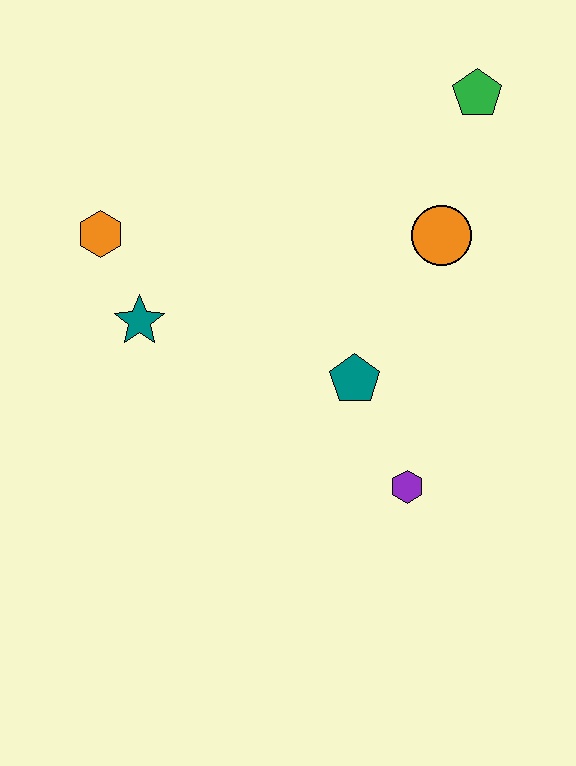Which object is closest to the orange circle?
The green pentagon is closest to the orange circle.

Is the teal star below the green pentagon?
Yes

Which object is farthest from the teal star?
The green pentagon is farthest from the teal star.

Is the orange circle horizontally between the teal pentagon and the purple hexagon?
No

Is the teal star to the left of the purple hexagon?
Yes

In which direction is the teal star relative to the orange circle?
The teal star is to the left of the orange circle.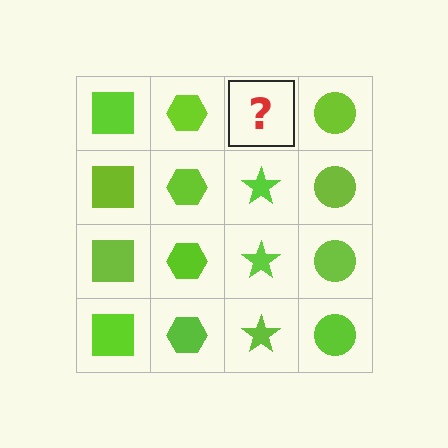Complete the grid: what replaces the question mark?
The question mark should be replaced with a lime star.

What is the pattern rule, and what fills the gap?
The rule is that each column has a consistent shape. The gap should be filled with a lime star.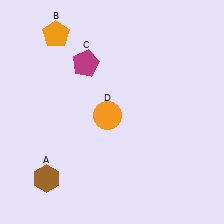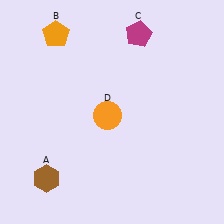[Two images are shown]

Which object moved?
The magenta pentagon (C) moved right.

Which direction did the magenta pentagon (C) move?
The magenta pentagon (C) moved right.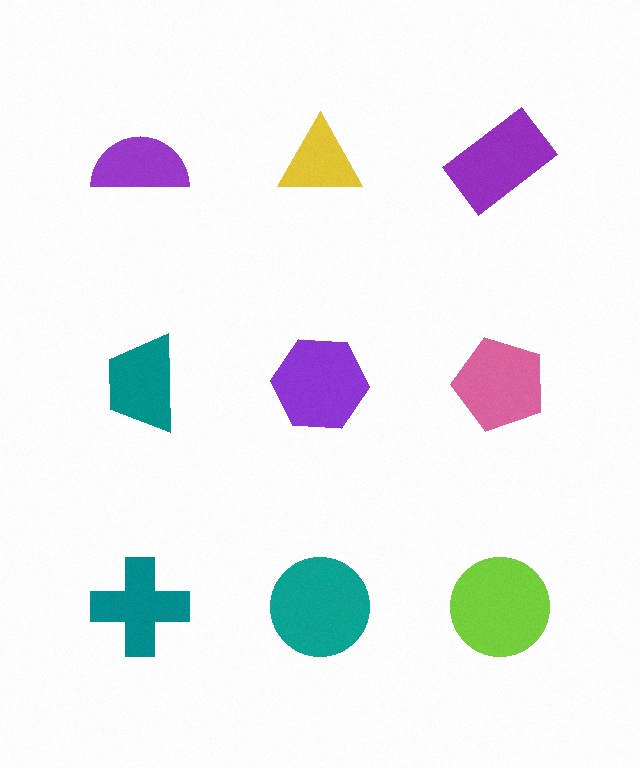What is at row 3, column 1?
A teal cross.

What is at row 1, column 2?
A yellow triangle.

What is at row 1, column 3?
A purple rectangle.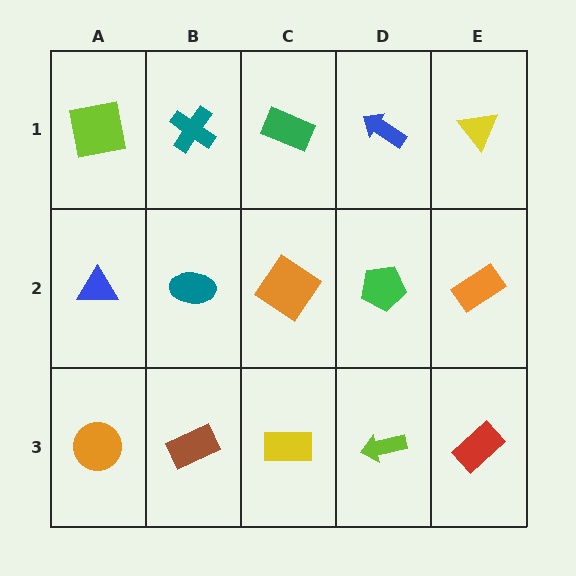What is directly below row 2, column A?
An orange circle.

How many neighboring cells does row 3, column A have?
2.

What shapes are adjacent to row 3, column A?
A blue triangle (row 2, column A), a brown rectangle (row 3, column B).